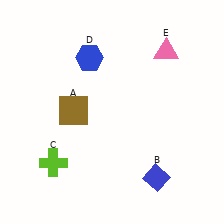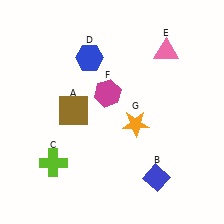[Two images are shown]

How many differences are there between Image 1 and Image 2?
There are 2 differences between the two images.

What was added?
A magenta hexagon (F), an orange star (G) were added in Image 2.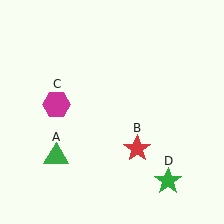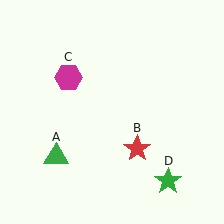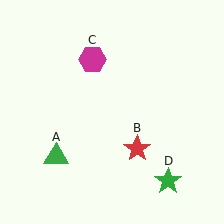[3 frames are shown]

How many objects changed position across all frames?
1 object changed position: magenta hexagon (object C).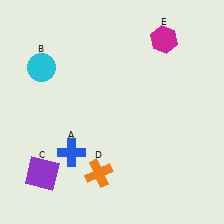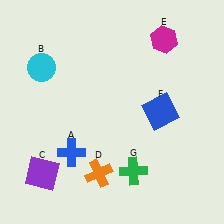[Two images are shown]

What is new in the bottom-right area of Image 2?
A green cross (G) was added in the bottom-right area of Image 2.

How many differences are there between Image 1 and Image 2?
There are 2 differences between the two images.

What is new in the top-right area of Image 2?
A blue square (F) was added in the top-right area of Image 2.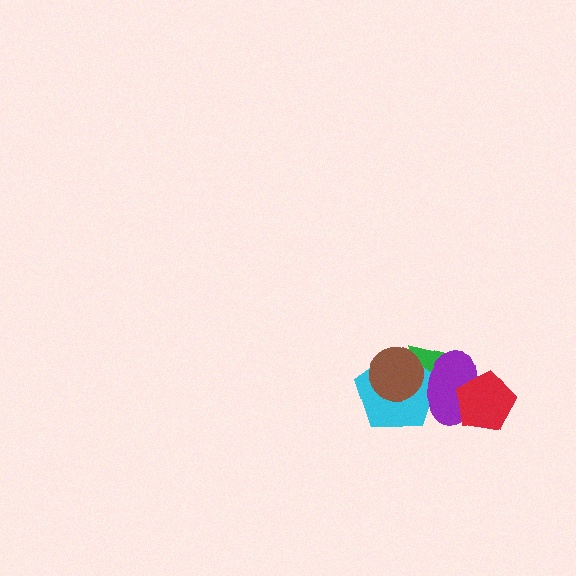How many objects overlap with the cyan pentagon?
3 objects overlap with the cyan pentagon.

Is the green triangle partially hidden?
Yes, it is partially covered by another shape.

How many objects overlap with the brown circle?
3 objects overlap with the brown circle.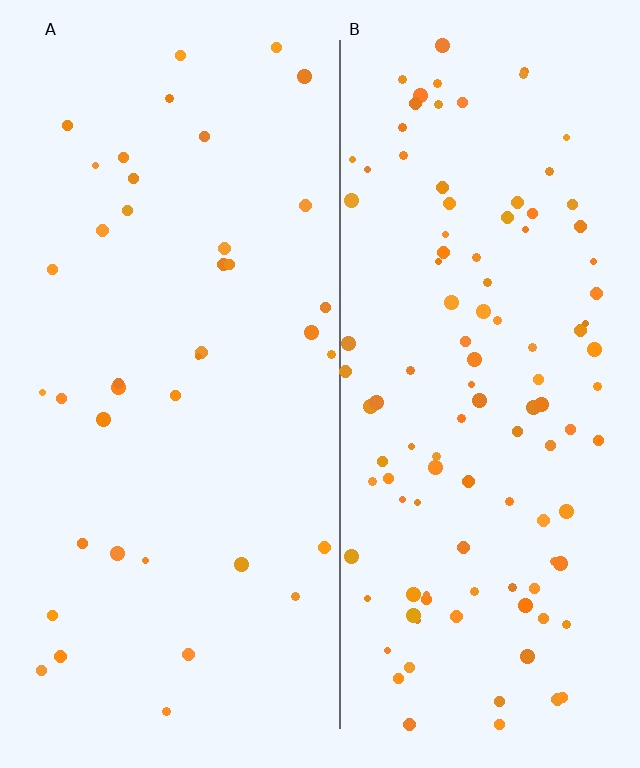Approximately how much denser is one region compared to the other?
Approximately 2.8× — region B over region A.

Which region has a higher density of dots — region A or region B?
B (the right).